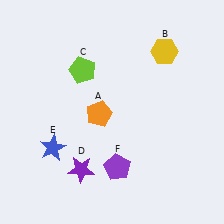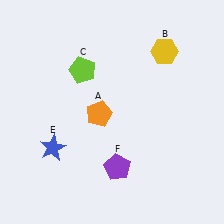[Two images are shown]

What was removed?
The purple star (D) was removed in Image 2.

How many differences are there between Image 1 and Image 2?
There is 1 difference between the two images.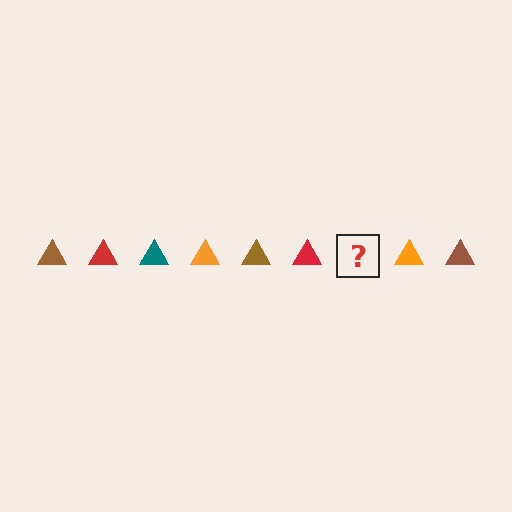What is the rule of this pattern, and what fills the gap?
The rule is that the pattern cycles through brown, red, teal, orange triangles. The gap should be filled with a teal triangle.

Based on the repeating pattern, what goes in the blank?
The blank should be a teal triangle.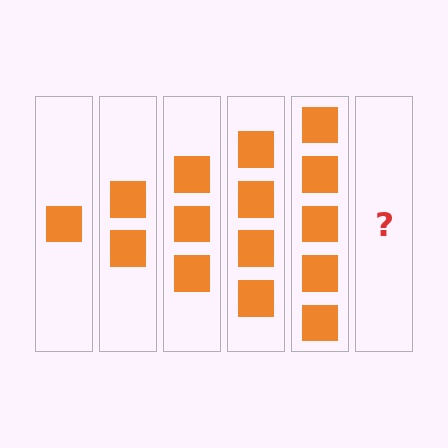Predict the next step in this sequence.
The next step is 6 squares.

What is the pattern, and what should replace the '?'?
The pattern is that each step adds one more square. The '?' should be 6 squares.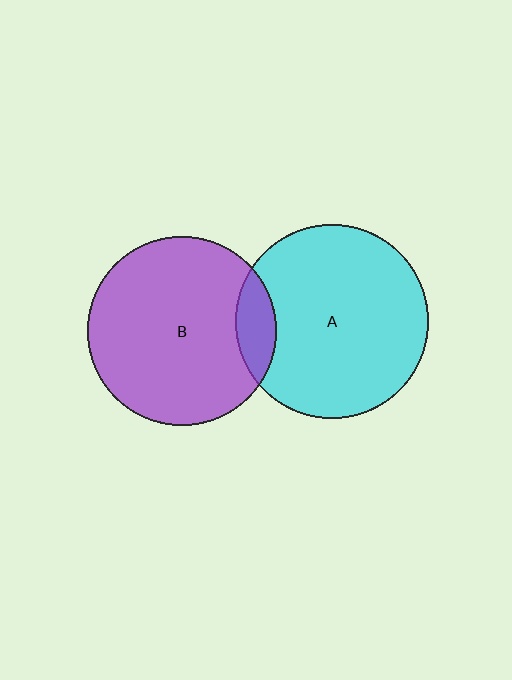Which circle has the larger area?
Circle A (cyan).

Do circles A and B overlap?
Yes.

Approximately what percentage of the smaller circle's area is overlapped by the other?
Approximately 10%.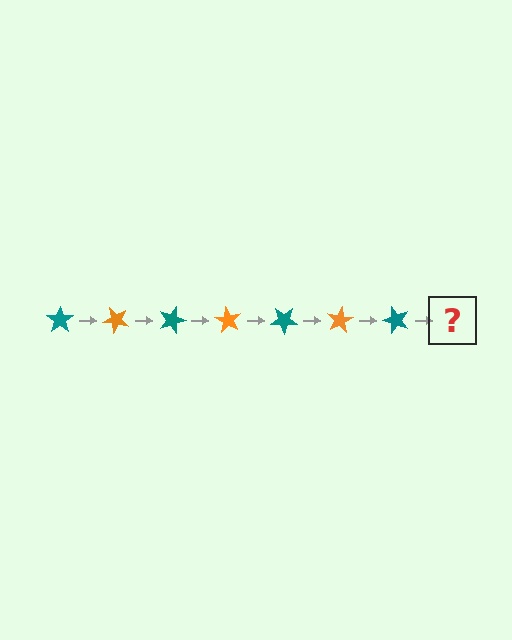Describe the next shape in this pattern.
It should be an orange star, rotated 315 degrees from the start.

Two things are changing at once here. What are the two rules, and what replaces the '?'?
The two rules are that it rotates 45 degrees each step and the color cycles through teal and orange. The '?' should be an orange star, rotated 315 degrees from the start.